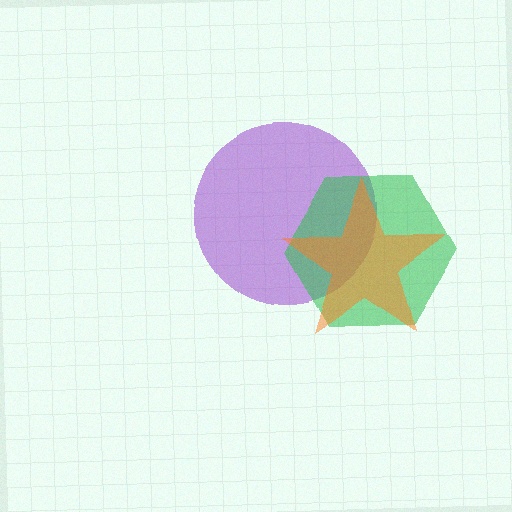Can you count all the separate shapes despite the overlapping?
Yes, there are 3 separate shapes.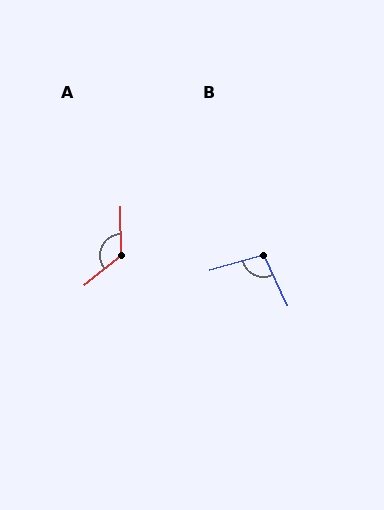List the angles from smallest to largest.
B (99°), A (129°).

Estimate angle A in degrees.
Approximately 129 degrees.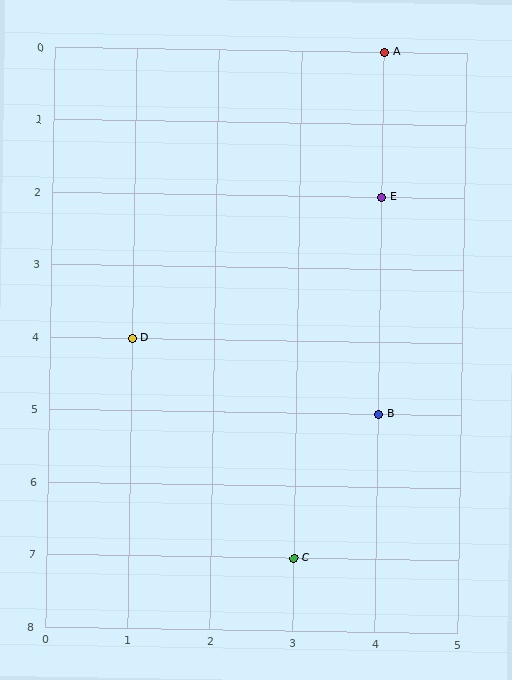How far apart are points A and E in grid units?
Points A and E are 2 rows apart.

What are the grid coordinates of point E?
Point E is at grid coordinates (4, 2).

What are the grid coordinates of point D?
Point D is at grid coordinates (1, 4).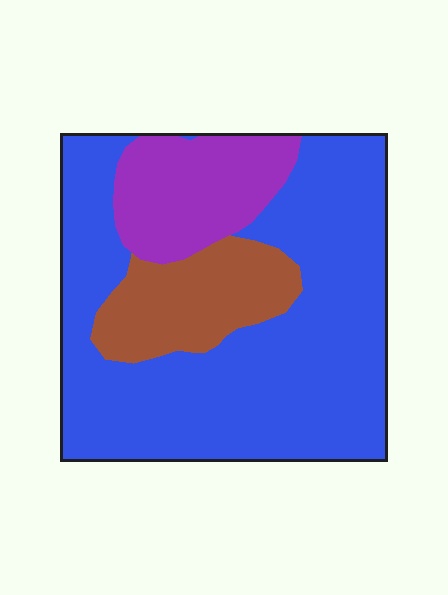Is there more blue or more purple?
Blue.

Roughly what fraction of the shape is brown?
Brown takes up about one sixth (1/6) of the shape.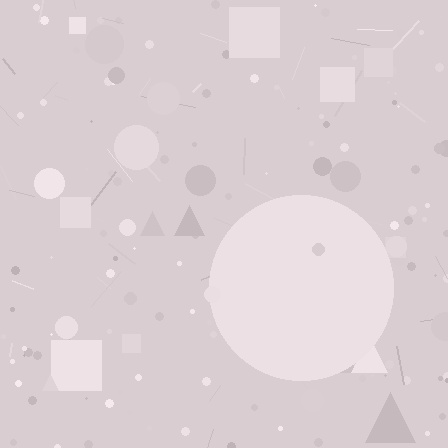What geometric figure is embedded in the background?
A circle is embedded in the background.